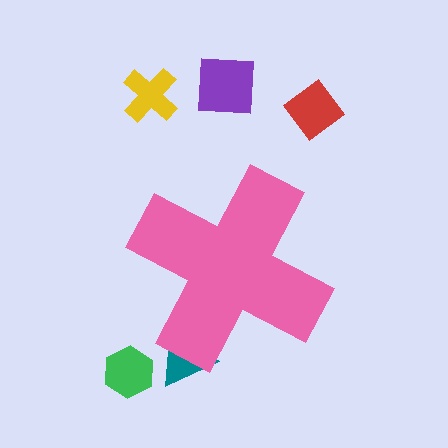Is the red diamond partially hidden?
No, the red diamond is fully visible.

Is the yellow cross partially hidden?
No, the yellow cross is fully visible.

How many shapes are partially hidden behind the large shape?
1 shape is partially hidden.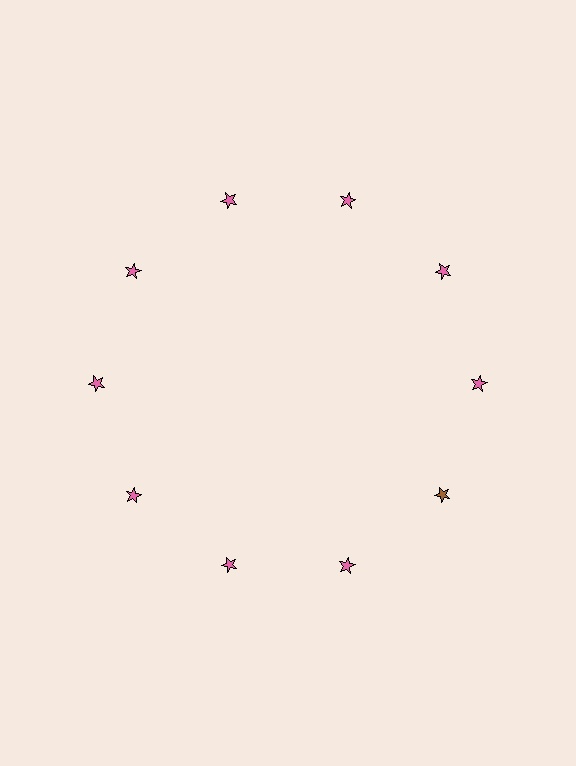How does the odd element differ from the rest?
It has a different color: brown instead of pink.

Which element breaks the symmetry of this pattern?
The brown star at roughly the 4 o'clock position breaks the symmetry. All other shapes are pink stars.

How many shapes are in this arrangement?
There are 10 shapes arranged in a ring pattern.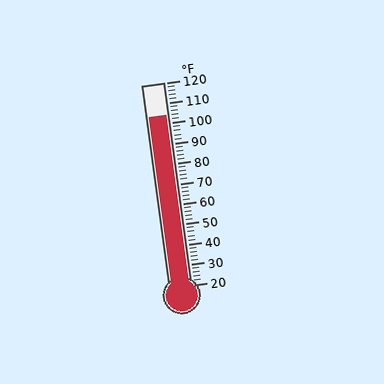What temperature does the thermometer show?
The thermometer shows approximately 104°F.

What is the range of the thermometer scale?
The thermometer scale ranges from 20°F to 120°F.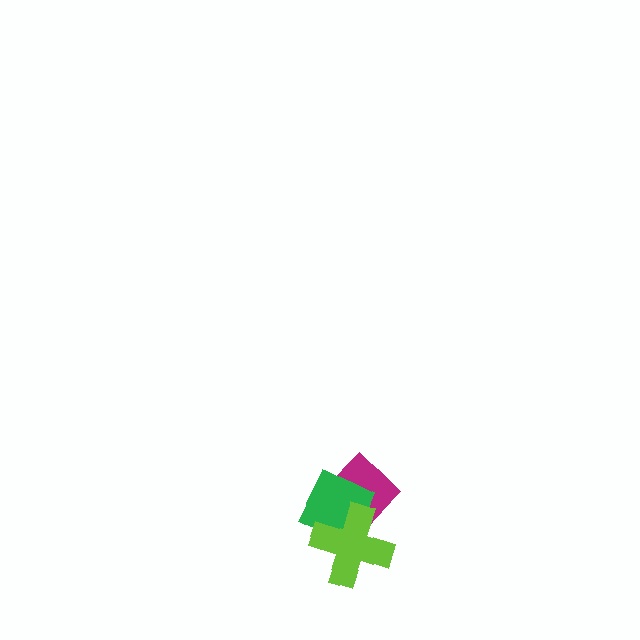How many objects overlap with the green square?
2 objects overlap with the green square.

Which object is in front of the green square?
The lime cross is in front of the green square.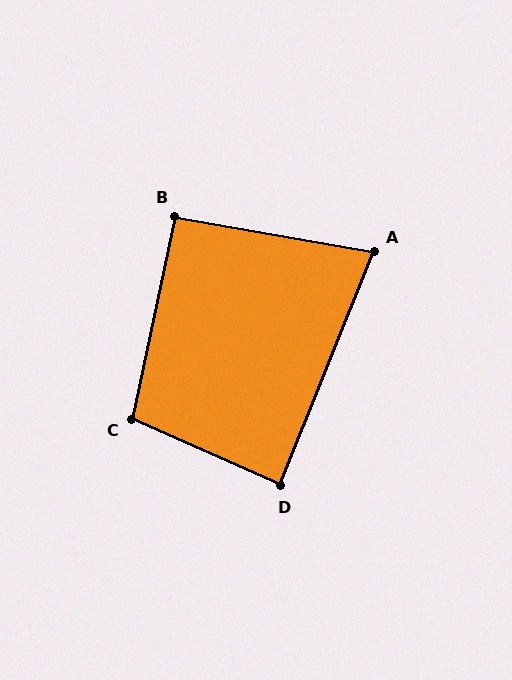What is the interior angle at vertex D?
Approximately 88 degrees (approximately right).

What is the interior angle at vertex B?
Approximately 92 degrees (approximately right).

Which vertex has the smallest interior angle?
A, at approximately 78 degrees.